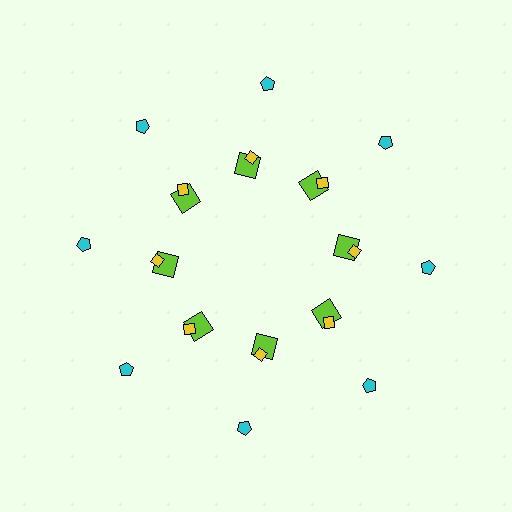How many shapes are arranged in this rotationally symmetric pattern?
There are 24 shapes, arranged in 8 groups of 3.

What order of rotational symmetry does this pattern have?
This pattern has 8-fold rotational symmetry.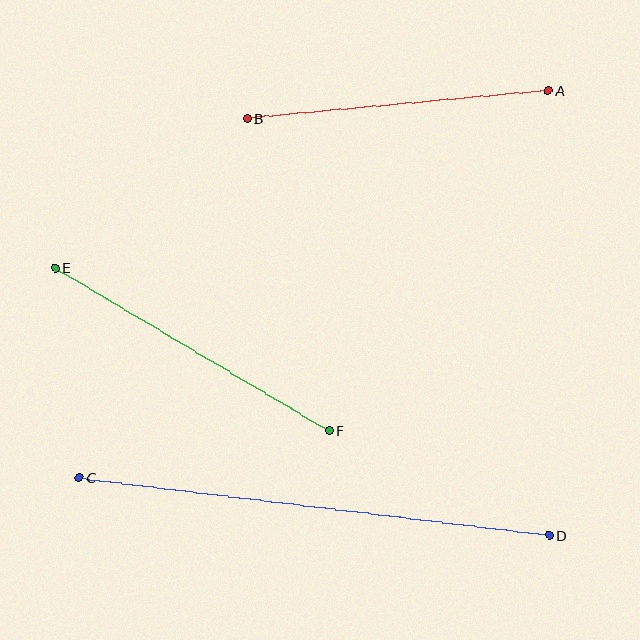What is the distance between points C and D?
The distance is approximately 474 pixels.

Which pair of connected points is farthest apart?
Points C and D are farthest apart.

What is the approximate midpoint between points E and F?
The midpoint is at approximately (193, 349) pixels.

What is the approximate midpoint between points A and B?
The midpoint is at approximately (398, 105) pixels.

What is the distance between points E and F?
The distance is approximately 318 pixels.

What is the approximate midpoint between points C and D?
The midpoint is at approximately (314, 506) pixels.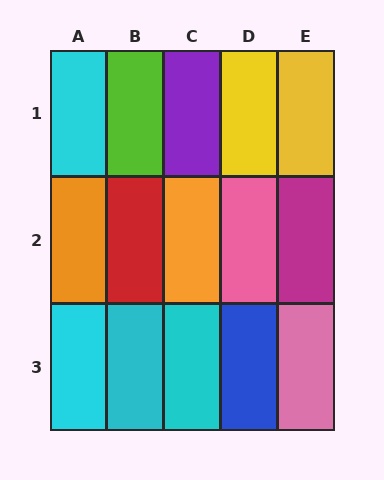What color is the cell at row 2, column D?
Pink.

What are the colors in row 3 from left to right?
Cyan, cyan, cyan, blue, pink.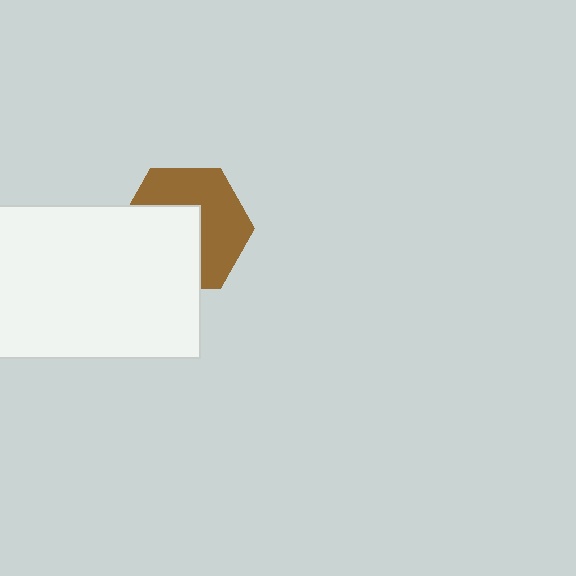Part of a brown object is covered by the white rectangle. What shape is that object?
It is a hexagon.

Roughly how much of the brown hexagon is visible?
About half of it is visible (roughly 53%).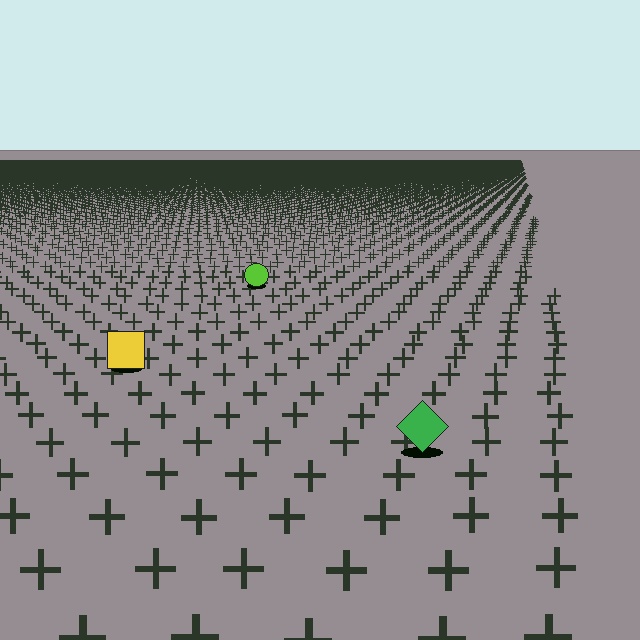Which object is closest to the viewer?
The green diamond is closest. The texture marks near it are larger and more spread out.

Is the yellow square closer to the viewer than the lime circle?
Yes. The yellow square is closer — you can tell from the texture gradient: the ground texture is coarser near it.